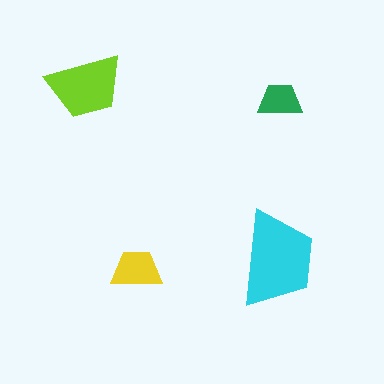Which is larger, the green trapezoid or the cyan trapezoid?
The cyan one.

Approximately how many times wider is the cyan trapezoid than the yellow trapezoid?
About 2 times wider.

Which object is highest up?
The lime trapezoid is topmost.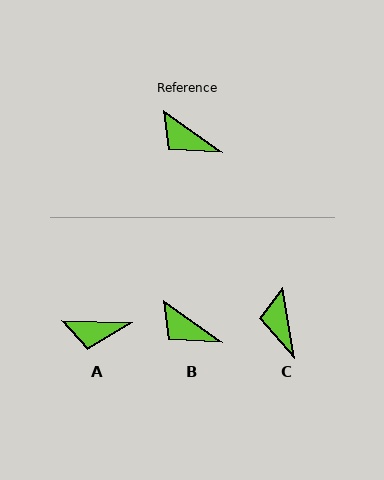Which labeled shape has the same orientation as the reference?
B.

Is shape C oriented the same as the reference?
No, it is off by about 45 degrees.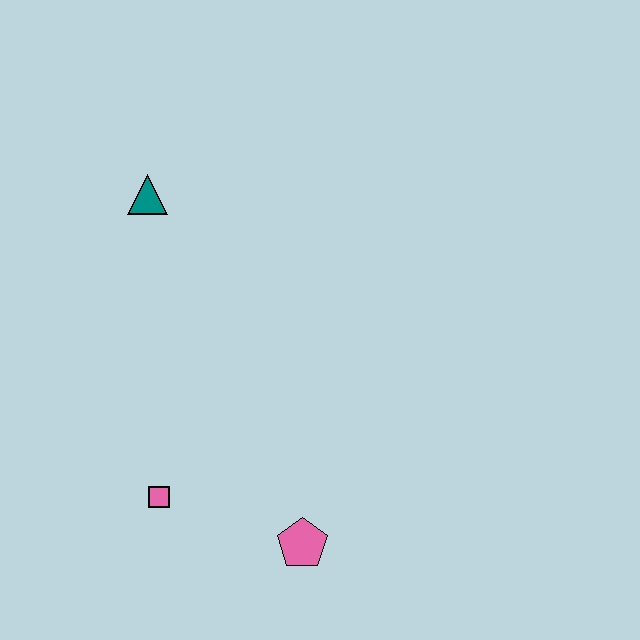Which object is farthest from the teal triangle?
The pink pentagon is farthest from the teal triangle.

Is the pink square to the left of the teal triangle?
No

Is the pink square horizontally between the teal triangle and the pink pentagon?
Yes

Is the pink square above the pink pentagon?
Yes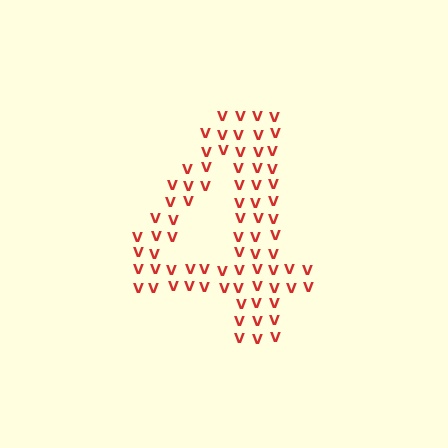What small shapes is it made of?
It is made of small letter V's.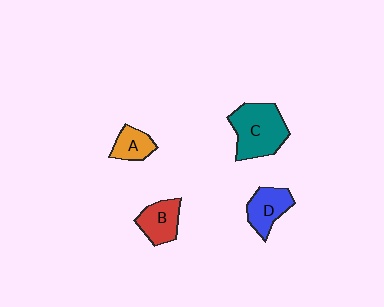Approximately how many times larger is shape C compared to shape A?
Approximately 2.3 times.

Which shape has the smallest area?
Shape A (orange).